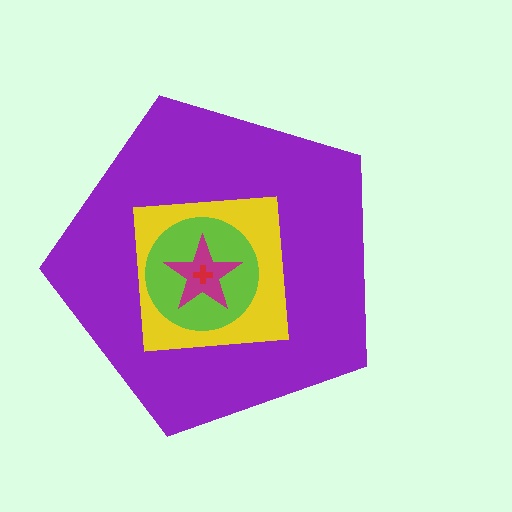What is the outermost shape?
The purple pentagon.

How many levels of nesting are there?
5.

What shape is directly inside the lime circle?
The magenta star.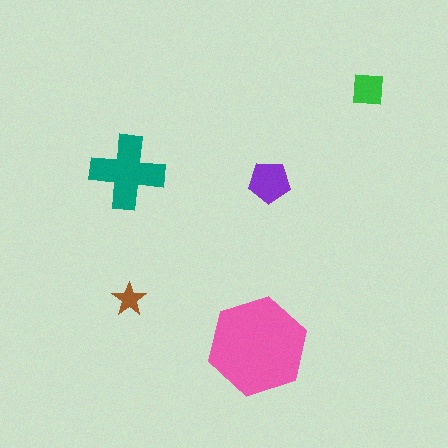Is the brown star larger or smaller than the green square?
Smaller.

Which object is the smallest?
The brown star.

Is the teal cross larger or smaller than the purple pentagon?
Larger.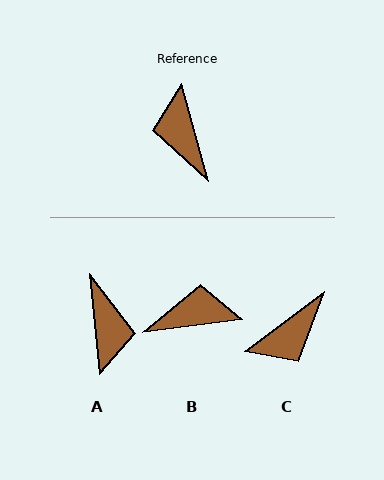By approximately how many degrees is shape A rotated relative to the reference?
Approximately 171 degrees counter-clockwise.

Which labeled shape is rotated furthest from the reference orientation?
A, about 171 degrees away.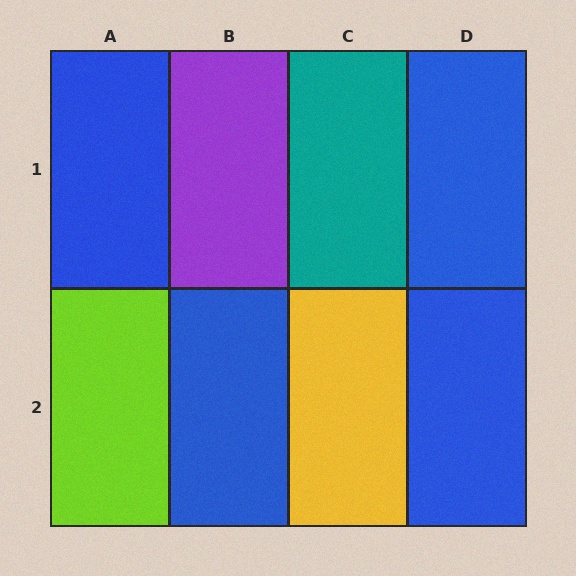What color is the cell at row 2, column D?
Blue.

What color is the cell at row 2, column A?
Lime.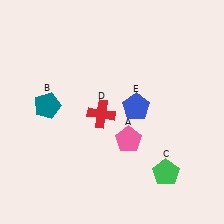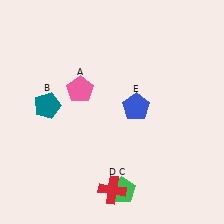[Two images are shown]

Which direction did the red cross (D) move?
The red cross (D) moved down.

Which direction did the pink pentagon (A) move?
The pink pentagon (A) moved up.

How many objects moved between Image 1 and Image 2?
3 objects moved between the two images.